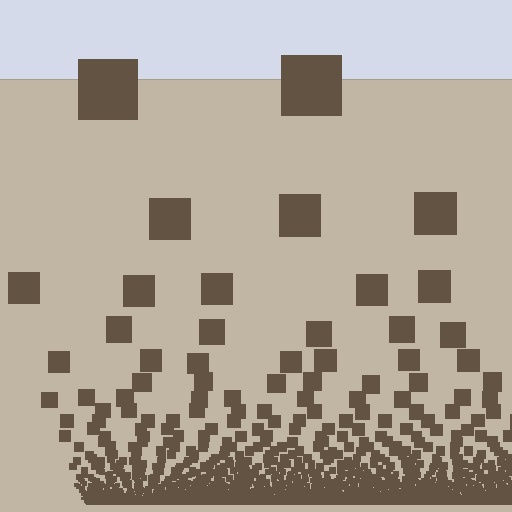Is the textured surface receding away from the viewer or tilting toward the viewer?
The surface appears to tilt toward the viewer. Texture elements get larger and sparser toward the top.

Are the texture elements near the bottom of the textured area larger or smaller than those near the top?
Smaller. The gradient is inverted — elements near the bottom are smaller and denser.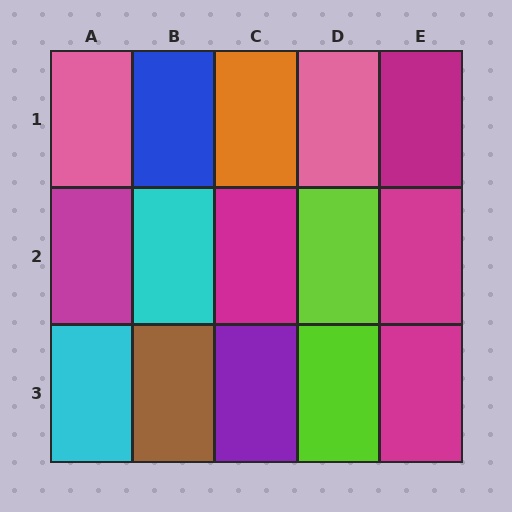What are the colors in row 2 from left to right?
Magenta, cyan, magenta, lime, magenta.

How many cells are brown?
1 cell is brown.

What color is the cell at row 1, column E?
Magenta.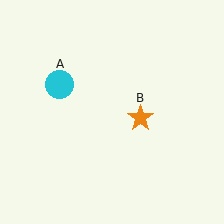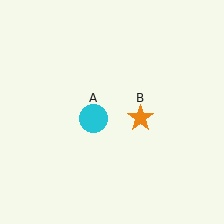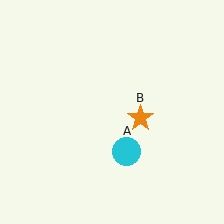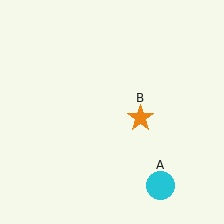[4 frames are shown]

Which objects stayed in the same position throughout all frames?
Orange star (object B) remained stationary.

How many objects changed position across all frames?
1 object changed position: cyan circle (object A).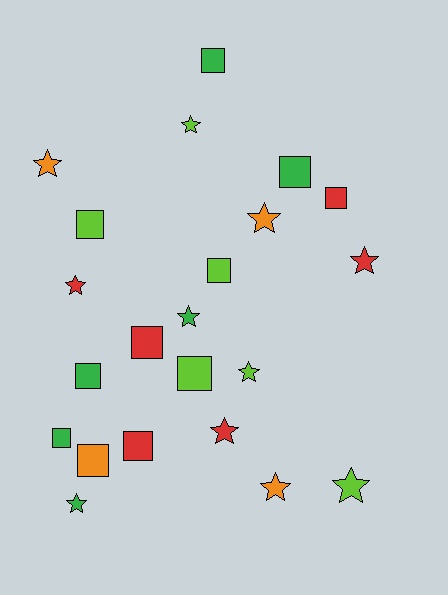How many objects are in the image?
There are 22 objects.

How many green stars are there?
There are 2 green stars.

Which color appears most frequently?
Green, with 6 objects.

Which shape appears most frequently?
Square, with 11 objects.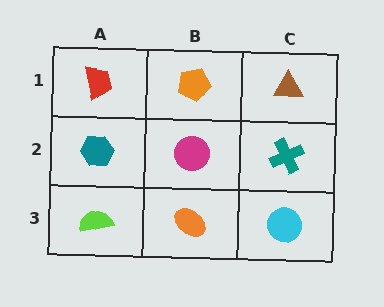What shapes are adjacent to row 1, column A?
A teal hexagon (row 2, column A), an orange pentagon (row 1, column B).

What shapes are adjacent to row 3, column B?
A magenta circle (row 2, column B), a lime semicircle (row 3, column A), a cyan circle (row 3, column C).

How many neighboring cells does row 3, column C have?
2.